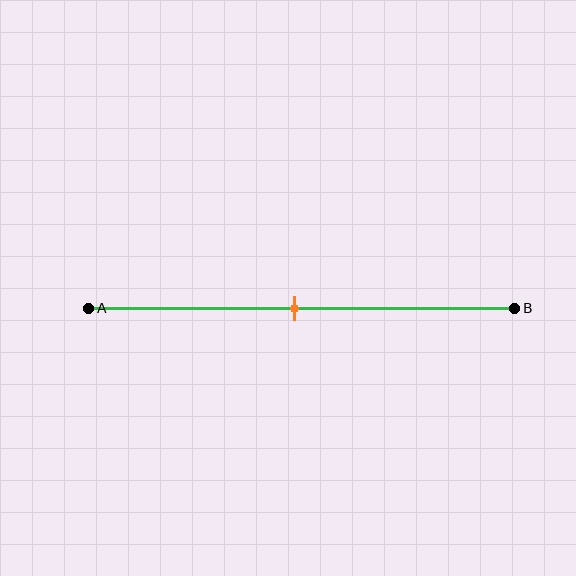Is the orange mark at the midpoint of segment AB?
Yes, the mark is approximately at the midpoint.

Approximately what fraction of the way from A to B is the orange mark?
The orange mark is approximately 50% of the way from A to B.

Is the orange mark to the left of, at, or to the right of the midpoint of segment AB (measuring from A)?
The orange mark is approximately at the midpoint of segment AB.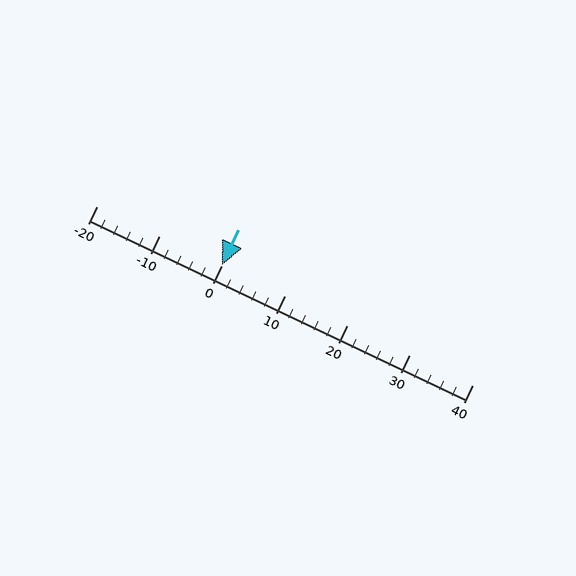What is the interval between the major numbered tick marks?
The major tick marks are spaced 10 units apart.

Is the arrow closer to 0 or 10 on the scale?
The arrow is closer to 0.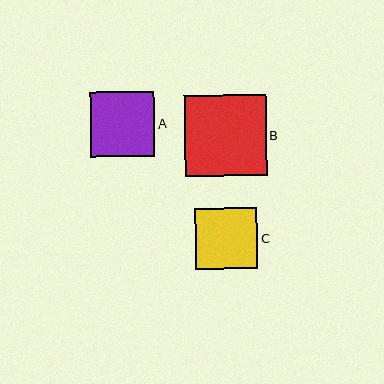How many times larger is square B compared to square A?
Square B is approximately 1.3 times the size of square A.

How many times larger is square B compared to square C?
Square B is approximately 1.3 times the size of square C.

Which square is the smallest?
Square C is the smallest with a size of approximately 62 pixels.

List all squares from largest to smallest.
From largest to smallest: B, A, C.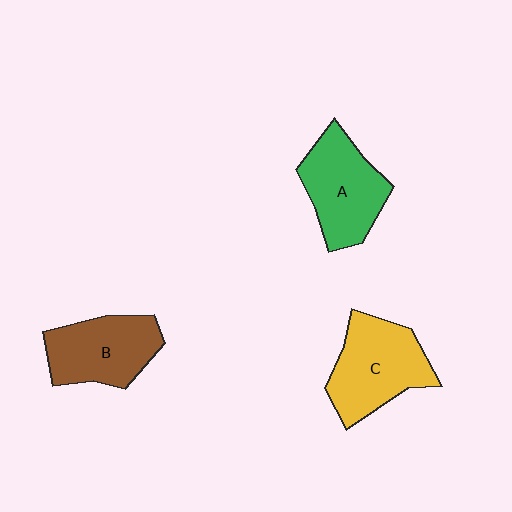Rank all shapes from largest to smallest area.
From largest to smallest: C (yellow), A (green), B (brown).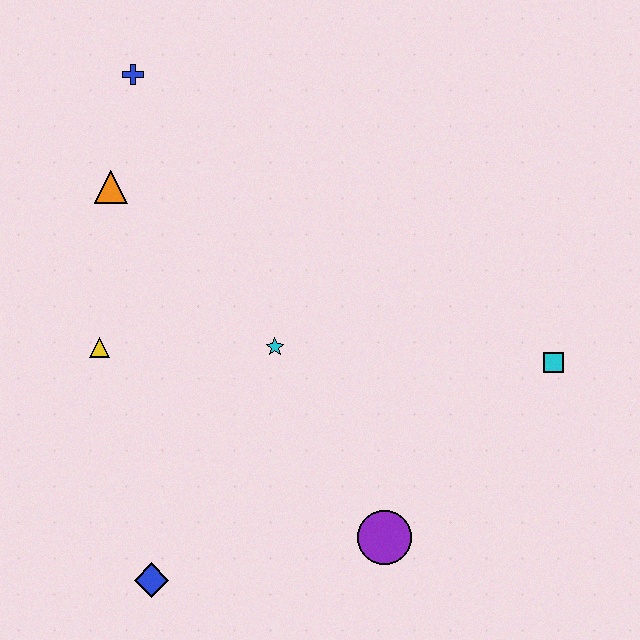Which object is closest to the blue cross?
The orange triangle is closest to the blue cross.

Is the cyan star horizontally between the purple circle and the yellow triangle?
Yes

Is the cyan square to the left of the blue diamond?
No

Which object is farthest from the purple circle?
The blue cross is farthest from the purple circle.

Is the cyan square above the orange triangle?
No